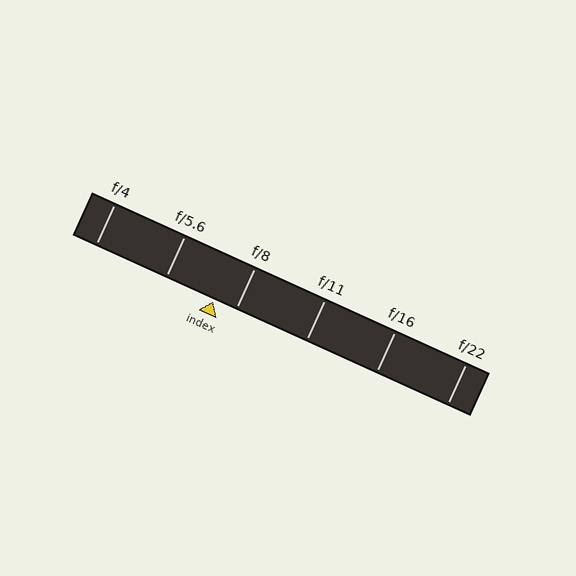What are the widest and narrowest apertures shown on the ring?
The widest aperture shown is f/4 and the narrowest is f/22.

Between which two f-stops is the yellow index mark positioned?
The index mark is between f/5.6 and f/8.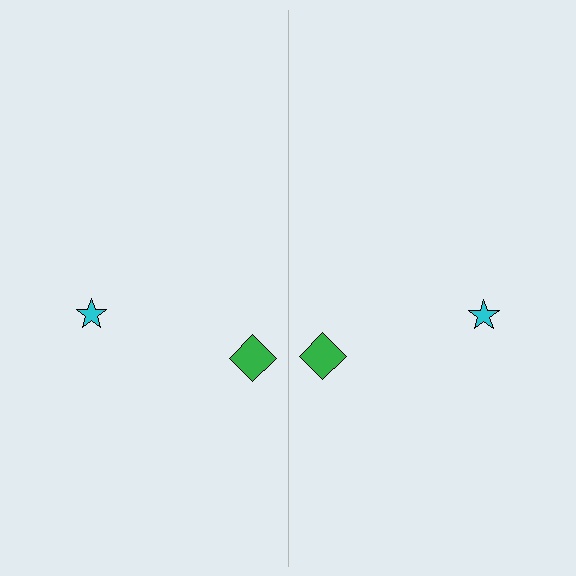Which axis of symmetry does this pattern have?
The pattern has a vertical axis of symmetry running through the center of the image.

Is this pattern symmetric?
Yes, this pattern has bilateral (reflection) symmetry.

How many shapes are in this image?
There are 4 shapes in this image.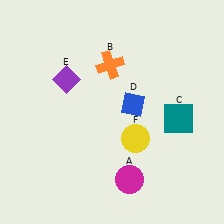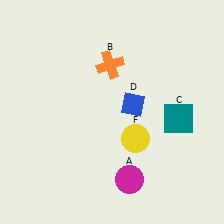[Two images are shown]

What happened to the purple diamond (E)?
The purple diamond (E) was removed in Image 2. It was in the top-left area of Image 1.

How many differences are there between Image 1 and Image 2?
There is 1 difference between the two images.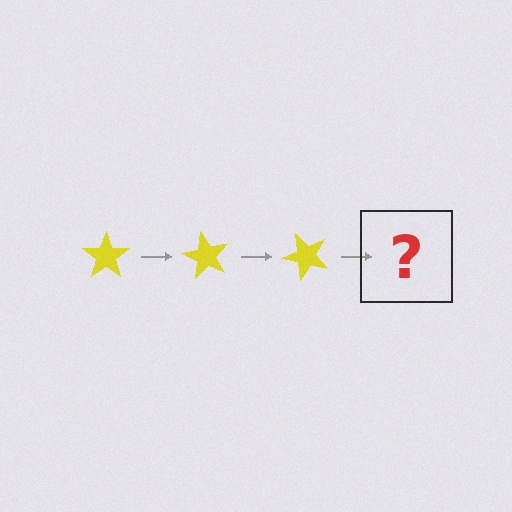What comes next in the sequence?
The next element should be a yellow star rotated 180 degrees.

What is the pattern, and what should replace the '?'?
The pattern is that the star rotates 60 degrees each step. The '?' should be a yellow star rotated 180 degrees.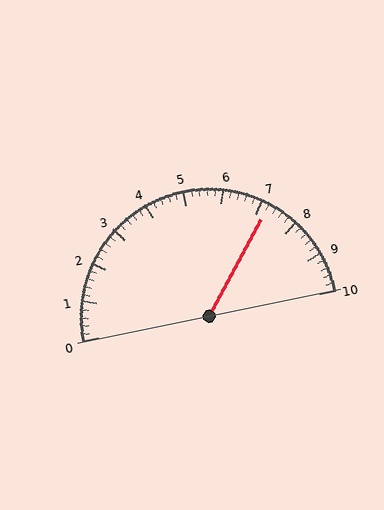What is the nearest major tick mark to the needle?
The nearest major tick mark is 7.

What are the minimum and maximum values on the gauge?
The gauge ranges from 0 to 10.